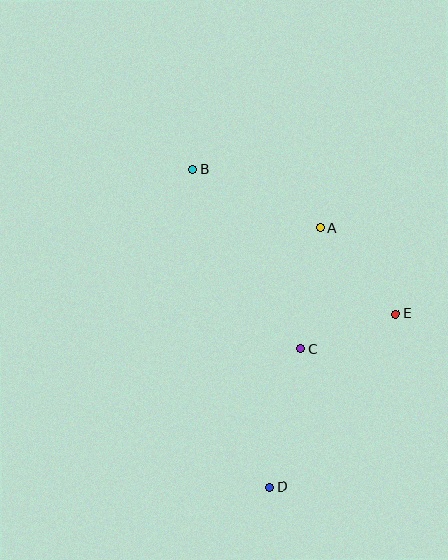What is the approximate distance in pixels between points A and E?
The distance between A and E is approximately 115 pixels.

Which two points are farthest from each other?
Points B and D are farthest from each other.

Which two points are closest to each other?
Points C and E are closest to each other.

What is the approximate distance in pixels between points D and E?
The distance between D and E is approximately 214 pixels.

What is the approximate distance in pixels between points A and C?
The distance between A and C is approximately 123 pixels.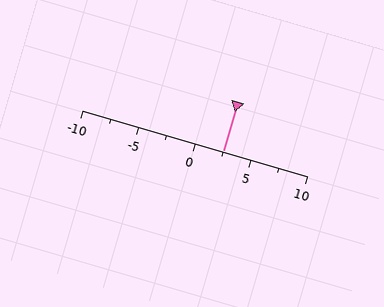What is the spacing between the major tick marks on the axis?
The major ticks are spaced 5 apart.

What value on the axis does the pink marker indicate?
The marker indicates approximately 2.5.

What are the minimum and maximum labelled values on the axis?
The axis runs from -10 to 10.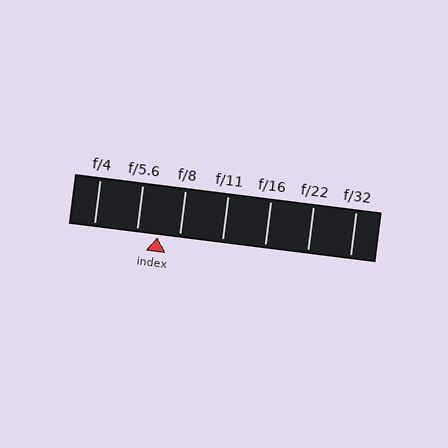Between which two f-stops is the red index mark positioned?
The index mark is between f/5.6 and f/8.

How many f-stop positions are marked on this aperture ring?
There are 7 f-stop positions marked.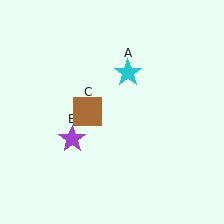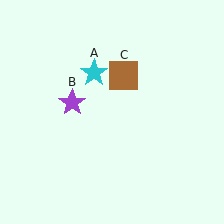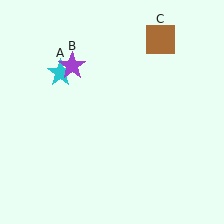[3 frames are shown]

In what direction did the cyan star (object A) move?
The cyan star (object A) moved left.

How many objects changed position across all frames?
3 objects changed position: cyan star (object A), purple star (object B), brown square (object C).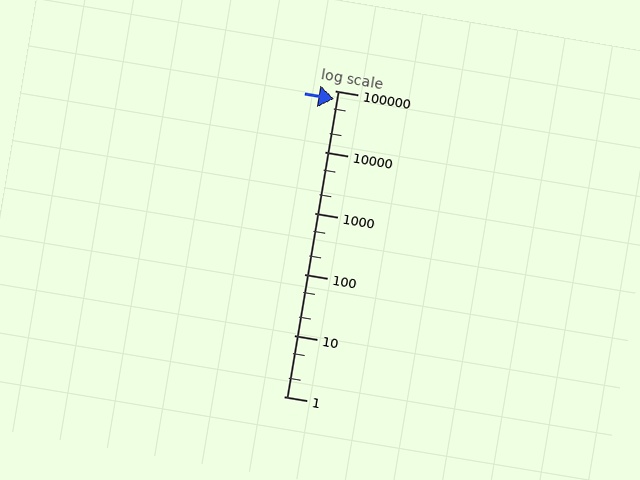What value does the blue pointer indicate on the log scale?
The pointer indicates approximately 74000.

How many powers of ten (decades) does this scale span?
The scale spans 5 decades, from 1 to 100000.